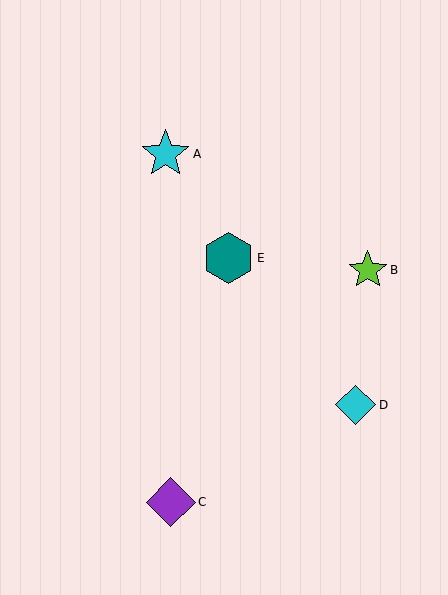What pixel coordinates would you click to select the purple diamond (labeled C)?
Click at (171, 502) to select the purple diamond C.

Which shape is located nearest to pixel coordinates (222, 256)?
The teal hexagon (labeled E) at (228, 258) is nearest to that location.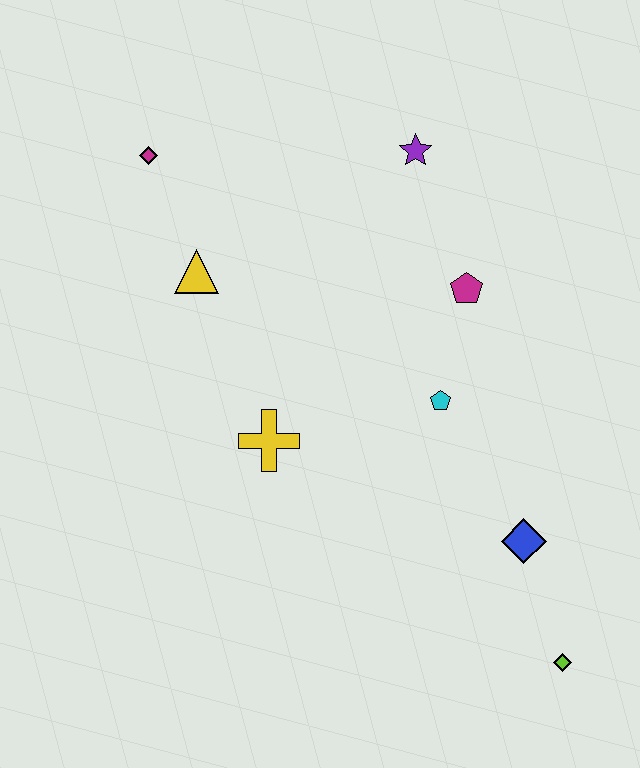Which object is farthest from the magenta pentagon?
The lime diamond is farthest from the magenta pentagon.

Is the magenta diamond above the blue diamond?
Yes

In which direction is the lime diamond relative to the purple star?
The lime diamond is below the purple star.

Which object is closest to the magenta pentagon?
The cyan pentagon is closest to the magenta pentagon.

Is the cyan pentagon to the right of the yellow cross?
Yes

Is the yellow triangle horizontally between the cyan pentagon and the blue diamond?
No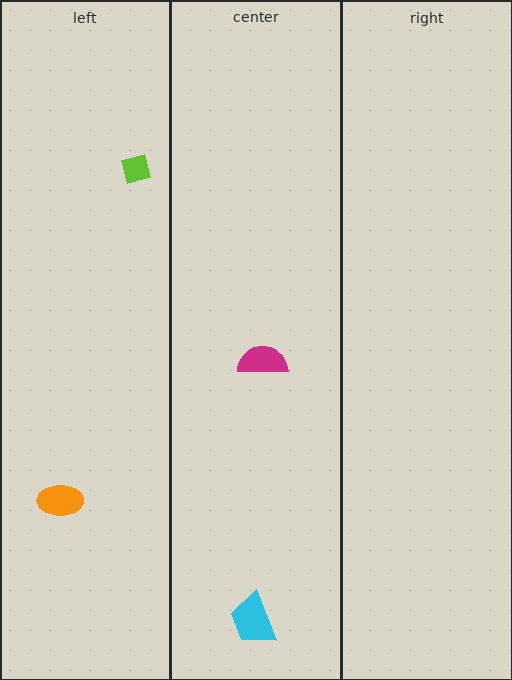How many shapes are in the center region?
2.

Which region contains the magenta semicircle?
The center region.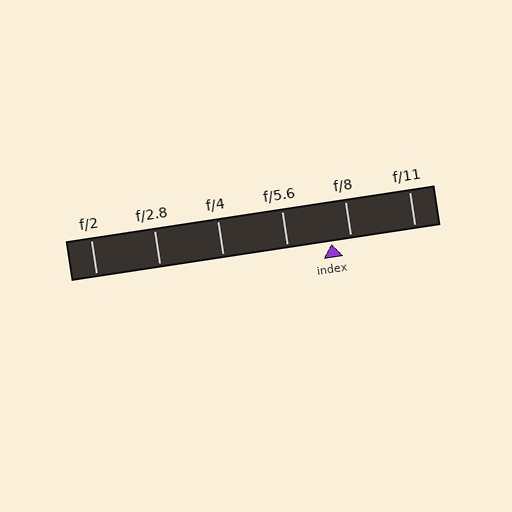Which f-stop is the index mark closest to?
The index mark is closest to f/8.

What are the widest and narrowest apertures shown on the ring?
The widest aperture shown is f/2 and the narrowest is f/11.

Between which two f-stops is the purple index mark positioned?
The index mark is between f/5.6 and f/8.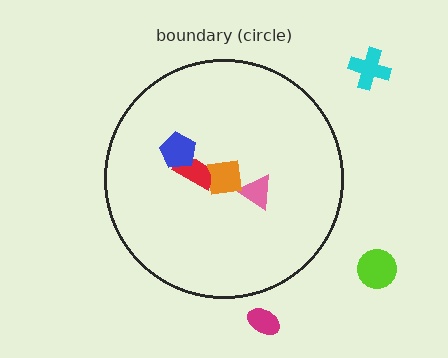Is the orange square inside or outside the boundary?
Inside.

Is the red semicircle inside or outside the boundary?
Inside.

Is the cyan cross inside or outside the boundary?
Outside.